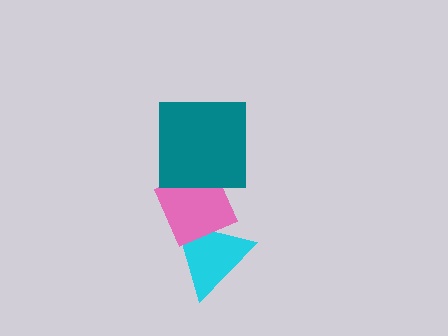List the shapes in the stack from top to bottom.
From top to bottom: the teal square, the pink diamond, the cyan triangle.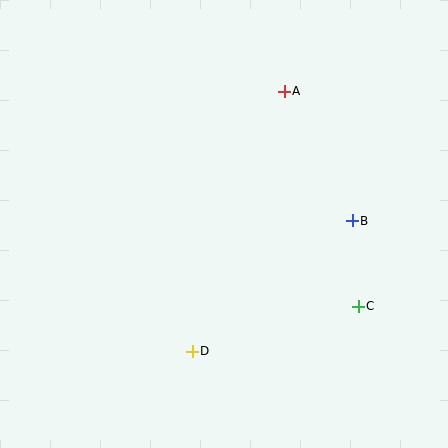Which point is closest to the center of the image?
Point B at (352, 221) is closest to the center.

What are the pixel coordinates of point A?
Point A is at (284, 91).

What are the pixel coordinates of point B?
Point B is at (352, 221).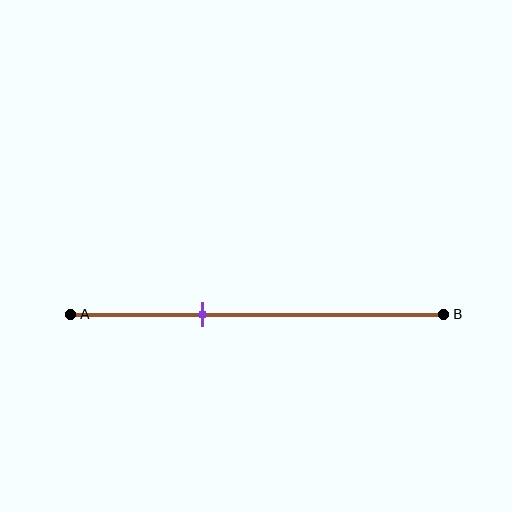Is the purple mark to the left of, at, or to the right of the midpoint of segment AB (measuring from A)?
The purple mark is to the left of the midpoint of segment AB.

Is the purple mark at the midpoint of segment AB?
No, the mark is at about 35% from A, not at the 50% midpoint.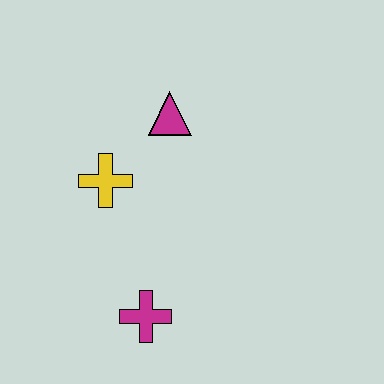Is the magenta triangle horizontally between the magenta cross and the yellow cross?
No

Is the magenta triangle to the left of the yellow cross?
No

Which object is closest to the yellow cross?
The magenta triangle is closest to the yellow cross.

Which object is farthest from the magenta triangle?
The magenta cross is farthest from the magenta triangle.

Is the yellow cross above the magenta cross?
Yes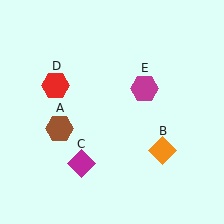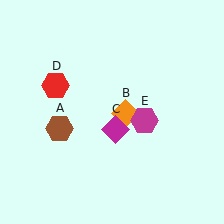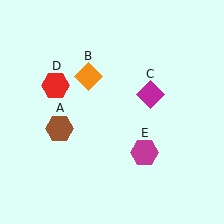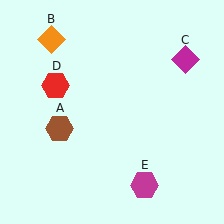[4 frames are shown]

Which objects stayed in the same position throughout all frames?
Brown hexagon (object A) and red hexagon (object D) remained stationary.